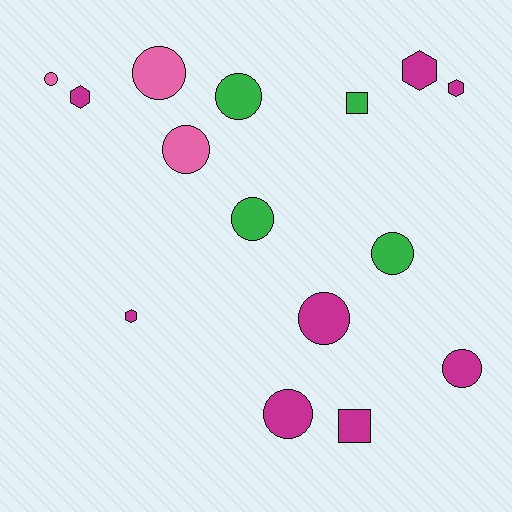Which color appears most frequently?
Magenta, with 8 objects.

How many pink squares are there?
There are no pink squares.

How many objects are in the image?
There are 15 objects.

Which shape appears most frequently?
Circle, with 9 objects.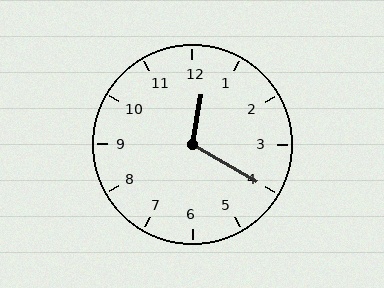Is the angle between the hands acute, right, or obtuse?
It is obtuse.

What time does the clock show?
12:20.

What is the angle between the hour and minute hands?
Approximately 110 degrees.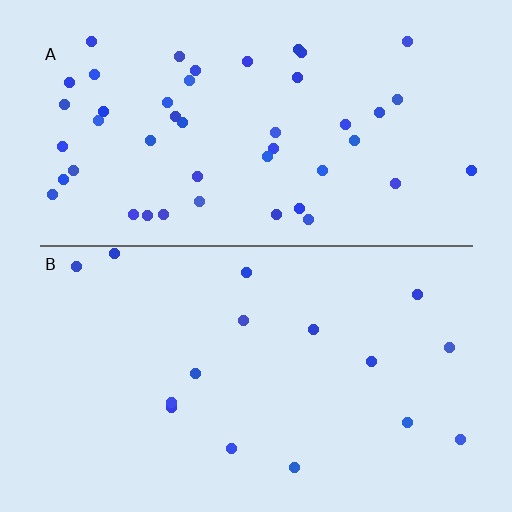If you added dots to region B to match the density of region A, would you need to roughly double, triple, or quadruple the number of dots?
Approximately triple.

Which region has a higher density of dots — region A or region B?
A (the top).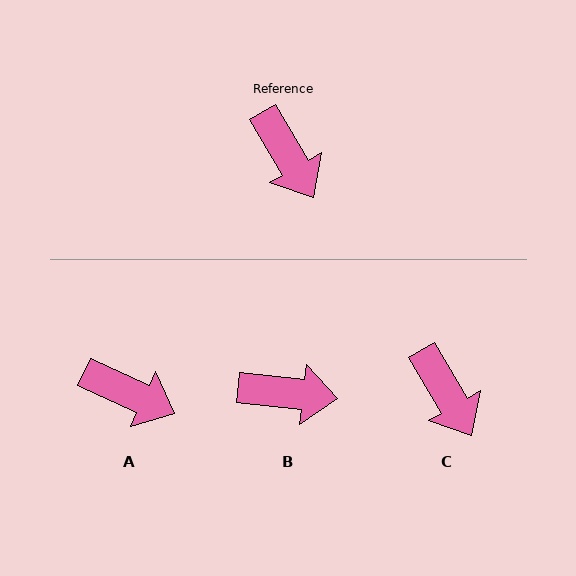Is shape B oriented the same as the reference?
No, it is off by about 53 degrees.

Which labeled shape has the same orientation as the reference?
C.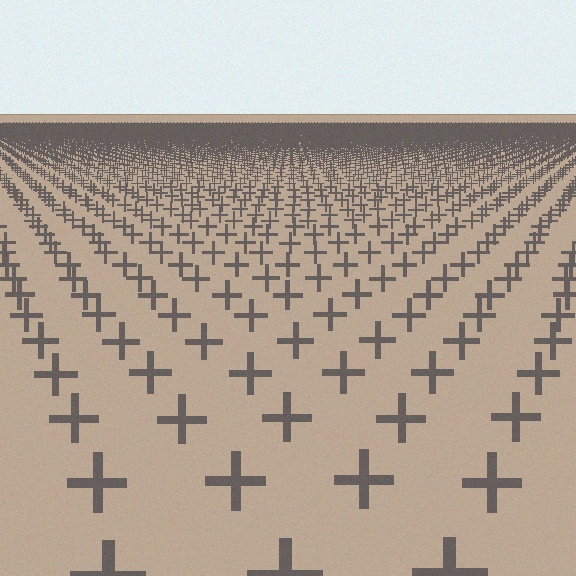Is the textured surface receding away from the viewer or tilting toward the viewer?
The surface is receding away from the viewer. Texture elements get smaller and denser toward the top.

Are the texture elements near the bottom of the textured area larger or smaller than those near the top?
Larger. Near the bottom, elements are closer to the viewer and appear at a bigger on-screen size.